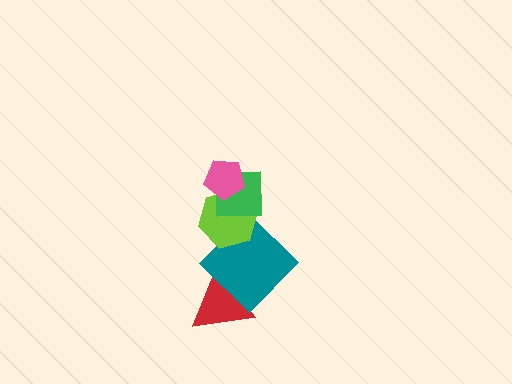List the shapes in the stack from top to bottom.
From top to bottom: the pink pentagon, the green square, the lime hexagon, the teal diamond, the red triangle.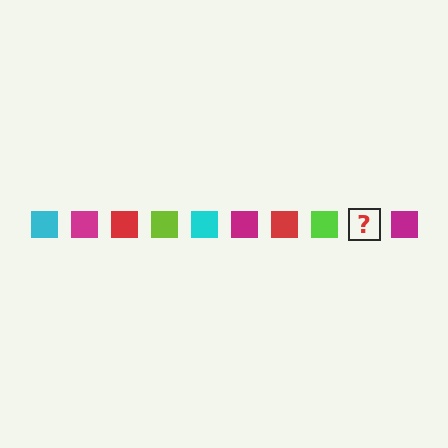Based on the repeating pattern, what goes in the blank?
The blank should be a cyan square.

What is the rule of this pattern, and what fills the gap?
The rule is that the pattern cycles through cyan, magenta, red, lime squares. The gap should be filled with a cyan square.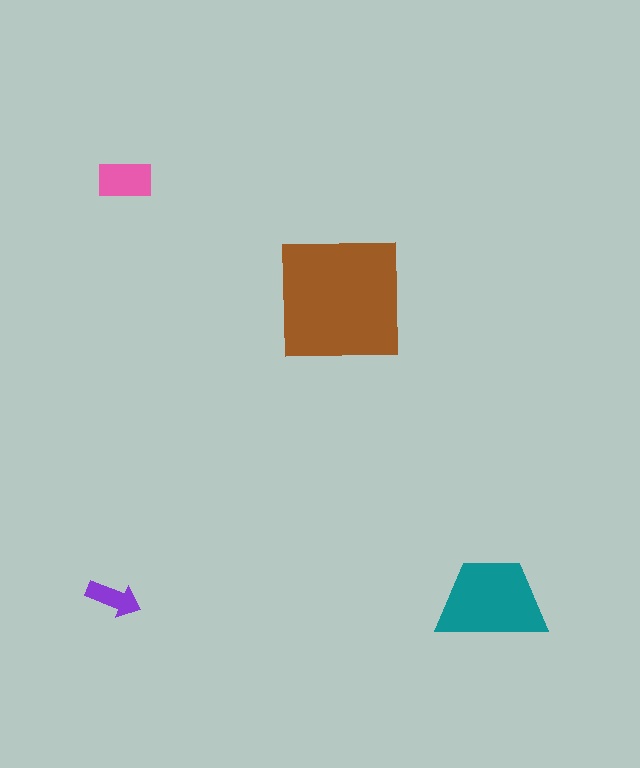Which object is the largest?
The brown square.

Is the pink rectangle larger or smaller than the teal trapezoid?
Smaller.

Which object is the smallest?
The purple arrow.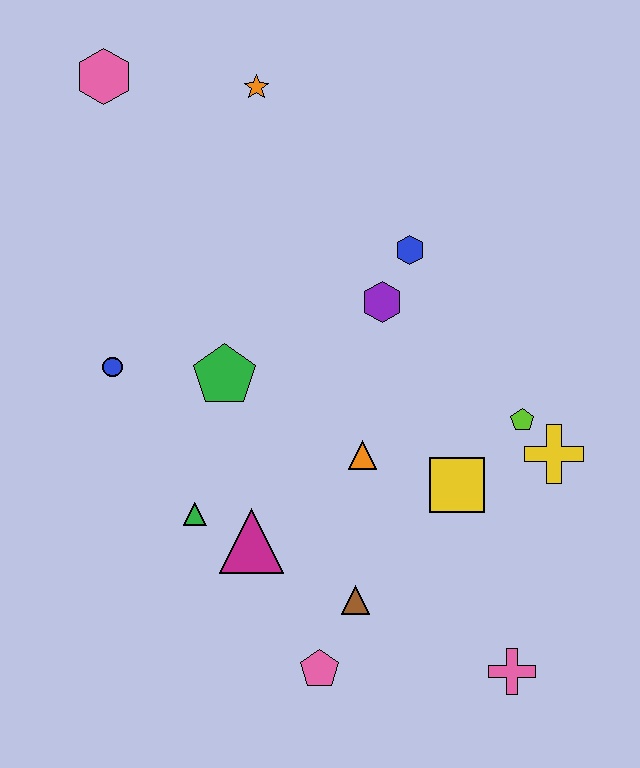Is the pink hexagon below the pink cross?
No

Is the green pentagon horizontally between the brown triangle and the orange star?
No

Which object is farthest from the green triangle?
The pink hexagon is farthest from the green triangle.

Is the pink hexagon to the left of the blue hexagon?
Yes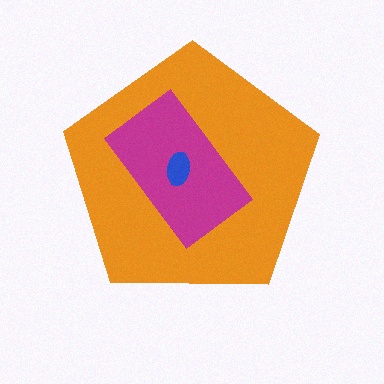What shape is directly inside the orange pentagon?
The magenta rectangle.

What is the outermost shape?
The orange pentagon.